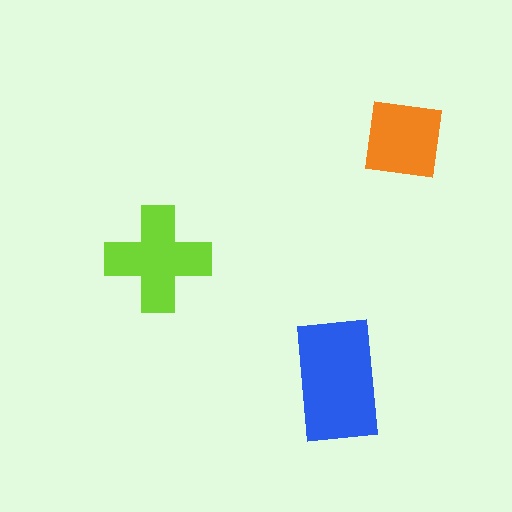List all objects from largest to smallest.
The blue rectangle, the lime cross, the orange square.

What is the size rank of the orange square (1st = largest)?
3rd.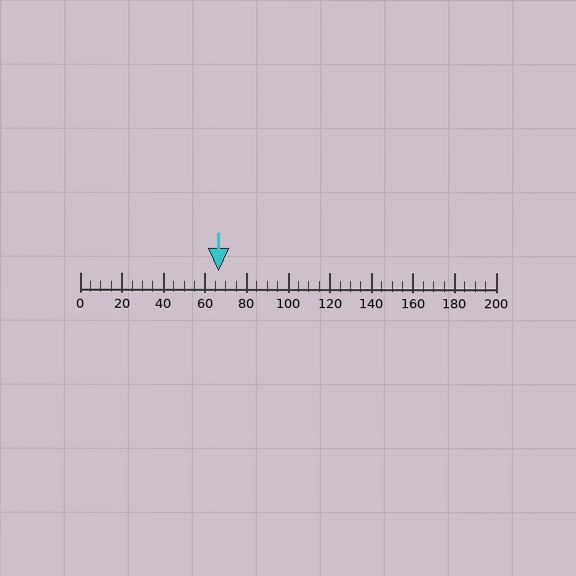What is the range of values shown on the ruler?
The ruler shows values from 0 to 200.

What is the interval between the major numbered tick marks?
The major tick marks are spaced 20 units apart.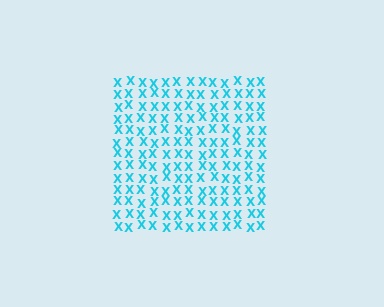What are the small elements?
The small elements are letter X's.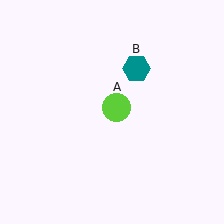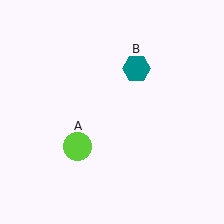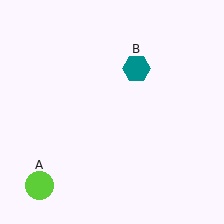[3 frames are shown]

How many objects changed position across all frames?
1 object changed position: lime circle (object A).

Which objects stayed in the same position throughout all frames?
Teal hexagon (object B) remained stationary.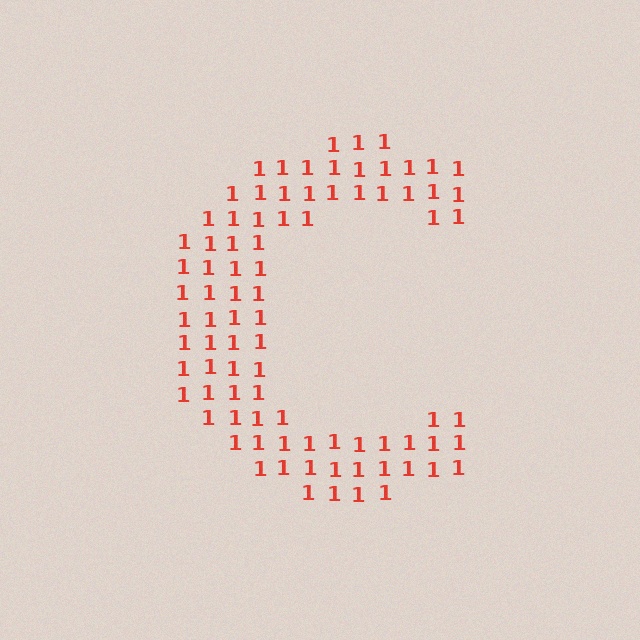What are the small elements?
The small elements are digit 1's.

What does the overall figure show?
The overall figure shows the letter C.